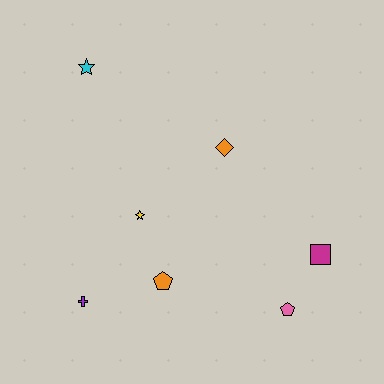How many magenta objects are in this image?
There is 1 magenta object.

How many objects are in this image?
There are 7 objects.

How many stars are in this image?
There are 2 stars.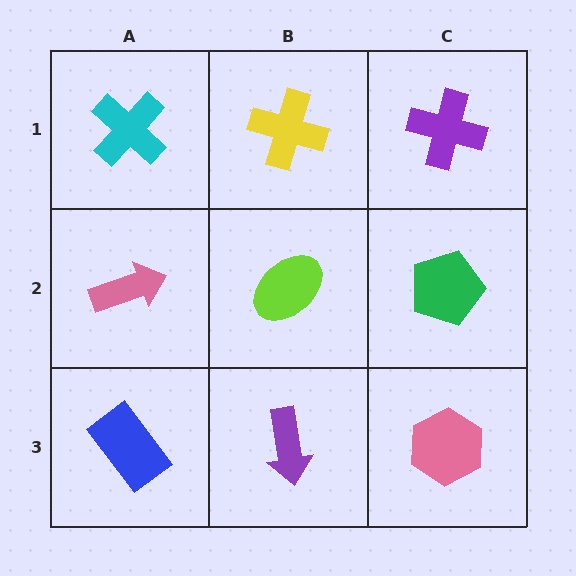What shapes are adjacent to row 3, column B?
A lime ellipse (row 2, column B), a blue rectangle (row 3, column A), a pink hexagon (row 3, column C).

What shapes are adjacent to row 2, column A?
A cyan cross (row 1, column A), a blue rectangle (row 3, column A), a lime ellipse (row 2, column B).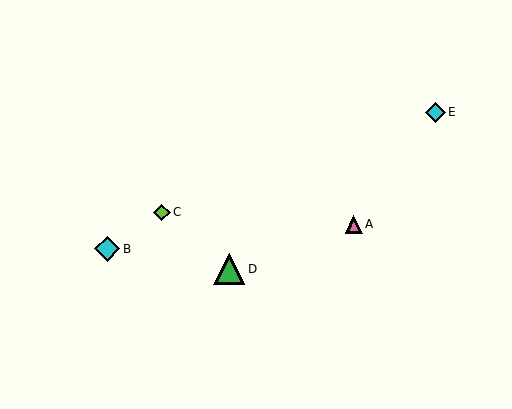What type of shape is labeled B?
Shape B is a cyan diamond.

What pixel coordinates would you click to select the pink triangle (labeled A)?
Click at (354, 224) to select the pink triangle A.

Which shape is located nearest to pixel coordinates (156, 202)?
The lime diamond (labeled C) at (162, 212) is nearest to that location.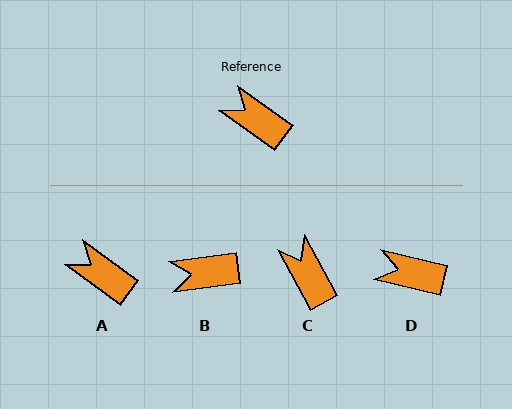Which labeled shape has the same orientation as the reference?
A.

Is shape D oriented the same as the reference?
No, it is off by about 22 degrees.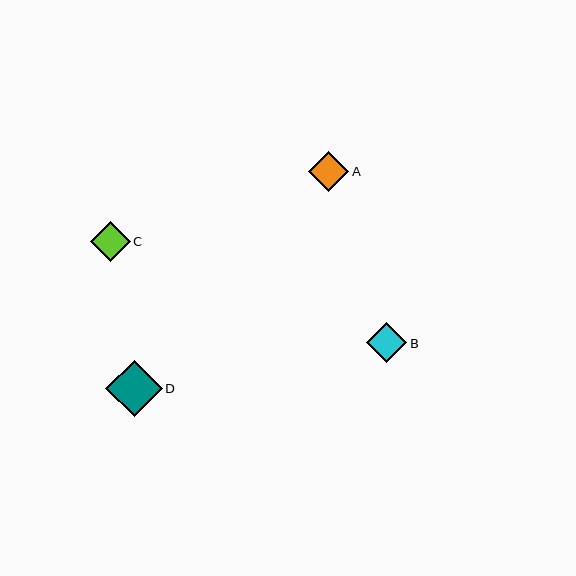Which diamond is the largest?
Diamond D is the largest with a size of approximately 56 pixels.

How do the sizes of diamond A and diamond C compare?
Diamond A and diamond C are approximately the same size.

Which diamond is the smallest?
Diamond C is the smallest with a size of approximately 40 pixels.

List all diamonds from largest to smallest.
From largest to smallest: D, B, A, C.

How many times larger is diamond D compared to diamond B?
Diamond D is approximately 1.4 times the size of diamond B.